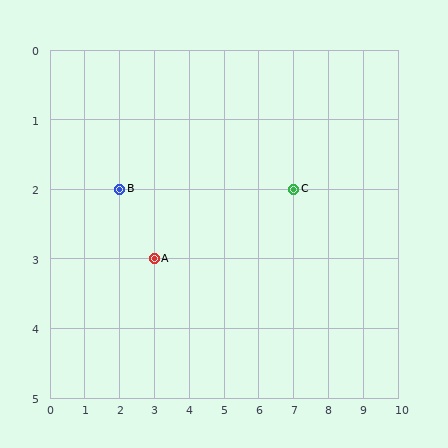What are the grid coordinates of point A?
Point A is at grid coordinates (3, 3).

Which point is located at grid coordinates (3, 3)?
Point A is at (3, 3).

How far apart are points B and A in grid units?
Points B and A are 1 column and 1 row apart (about 1.4 grid units diagonally).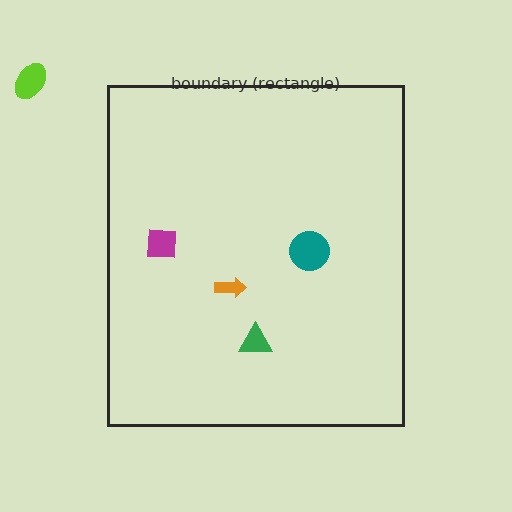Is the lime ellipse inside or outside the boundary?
Outside.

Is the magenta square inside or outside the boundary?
Inside.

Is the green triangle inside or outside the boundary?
Inside.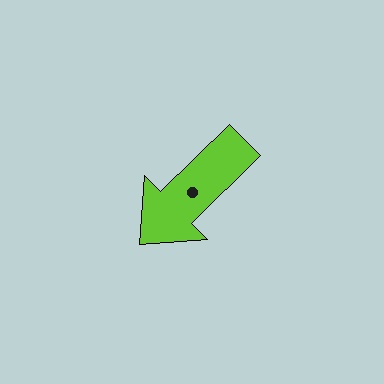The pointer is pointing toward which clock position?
Roughly 8 o'clock.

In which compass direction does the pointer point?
Southwest.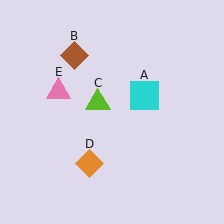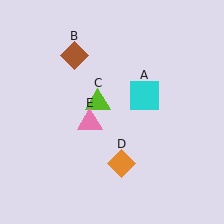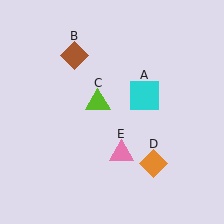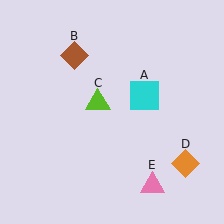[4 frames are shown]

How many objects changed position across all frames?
2 objects changed position: orange diamond (object D), pink triangle (object E).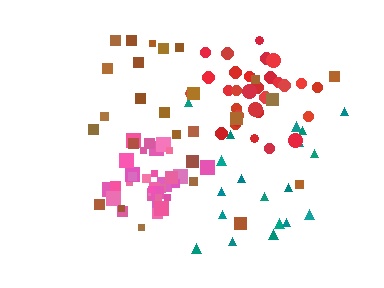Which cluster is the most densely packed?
Pink.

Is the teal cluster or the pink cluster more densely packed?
Pink.